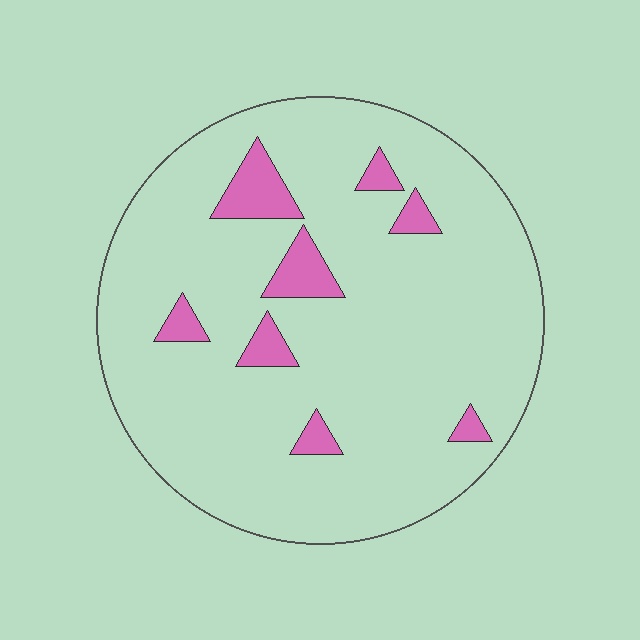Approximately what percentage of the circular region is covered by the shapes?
Approximately 10%.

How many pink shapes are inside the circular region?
8.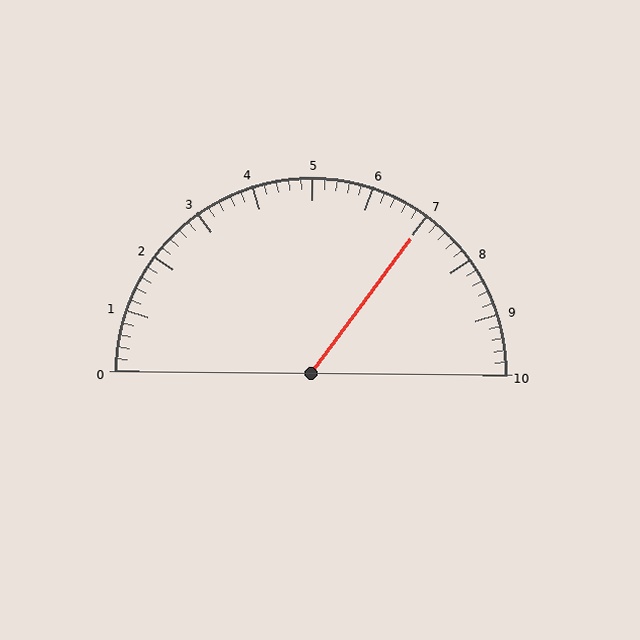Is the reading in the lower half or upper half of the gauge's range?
The reading is in the upper half of the range (0 to 10).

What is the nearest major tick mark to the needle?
The nearest major tick mark is 7.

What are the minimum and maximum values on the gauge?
The gauge ranges from 0 to 10.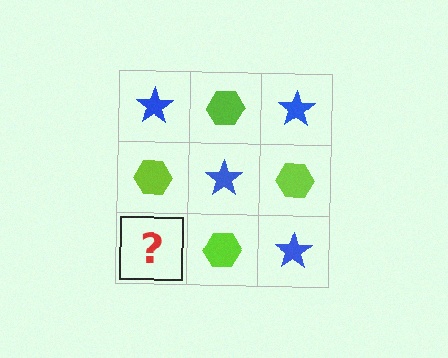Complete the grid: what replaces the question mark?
The question mark should be replaced with a blue star.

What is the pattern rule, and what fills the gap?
The rule is that it alternates blue star and lime hexagon in a checkerboard pattern. The gap should be filled with a blue star.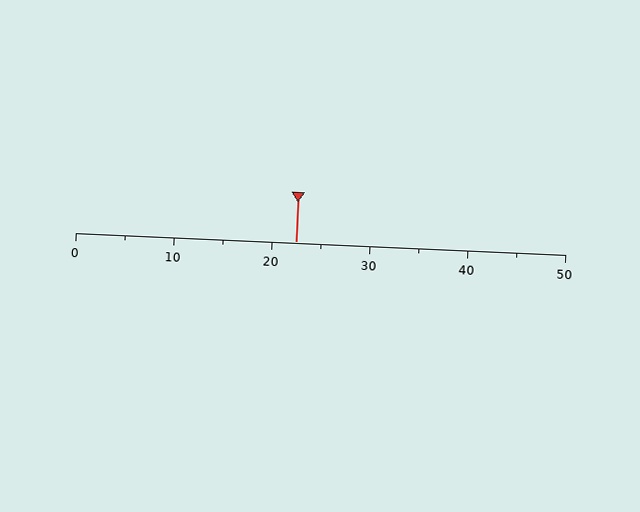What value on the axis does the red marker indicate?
The marker indicates approximately 22.5.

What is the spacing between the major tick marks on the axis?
The major ticks are spaced 10 apart.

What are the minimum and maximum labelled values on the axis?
The axis runs from 0 to 50.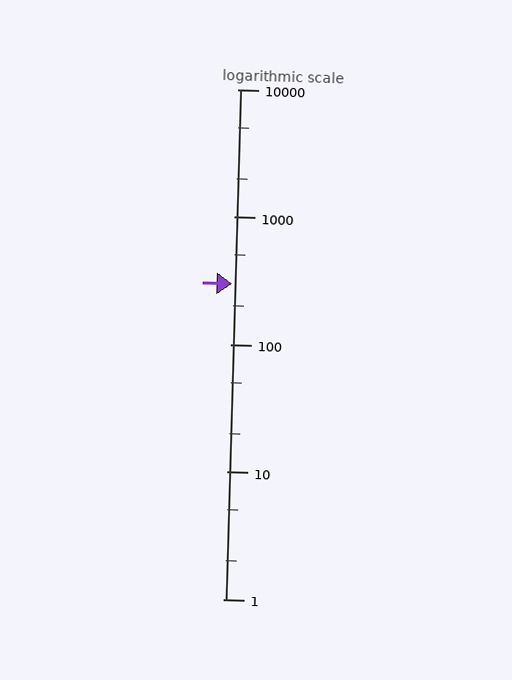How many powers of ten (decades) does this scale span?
The scale spans 4 decades, from 1 to 10000.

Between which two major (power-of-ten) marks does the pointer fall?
The pointer is between 100 and 1000.